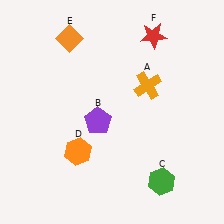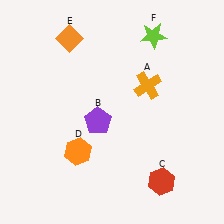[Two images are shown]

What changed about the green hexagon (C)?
In Image 1, C is green. In Image 2, it changed to red.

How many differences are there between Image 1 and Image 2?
There are 2 differences between the two images.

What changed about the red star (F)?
In Image 1, F is red. In Image 2, it changed to lime.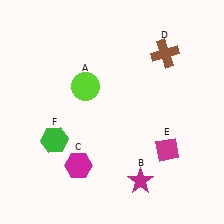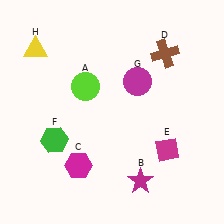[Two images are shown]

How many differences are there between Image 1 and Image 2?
There are 2 differences between the two images.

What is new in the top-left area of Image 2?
A yellow triangle (H) was added in the top-left area of Image 2.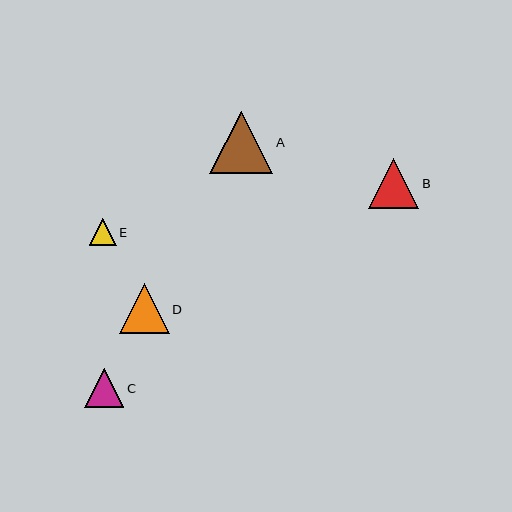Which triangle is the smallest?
Triangle E is the smallest with a size of approximately 27 pixels.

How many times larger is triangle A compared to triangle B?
Triangle A is approximately 1.2 times the size of triangle B.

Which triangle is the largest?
Triangle A is the largest with a size of approximately 63 pixels.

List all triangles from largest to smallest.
From largest to smallest: A, B, D, C, E.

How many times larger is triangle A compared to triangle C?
Triangle A is approximately 1.6 times the size of triangle C.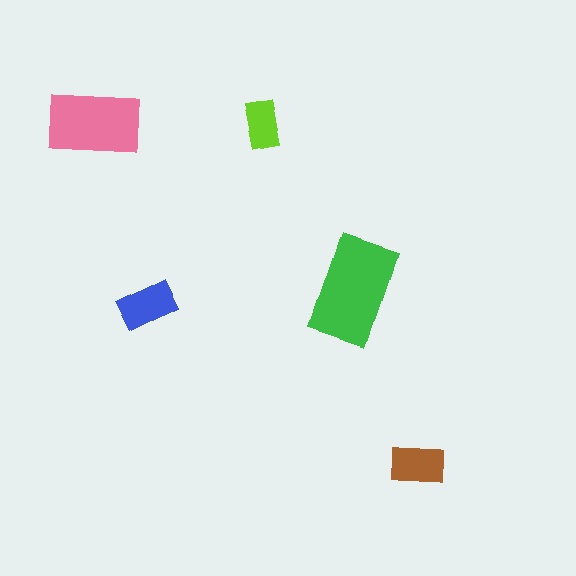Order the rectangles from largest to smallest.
the green one, the pink one, the blue one, the brown one, the lime one.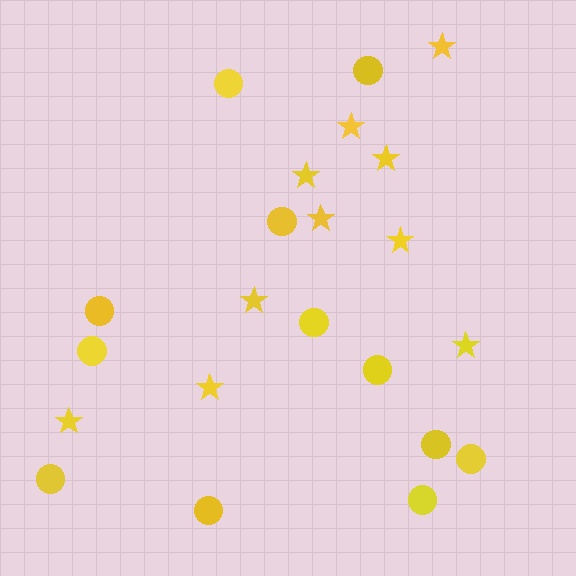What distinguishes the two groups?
There are 2 groups: one group of stars (10) and one group of circles (12).